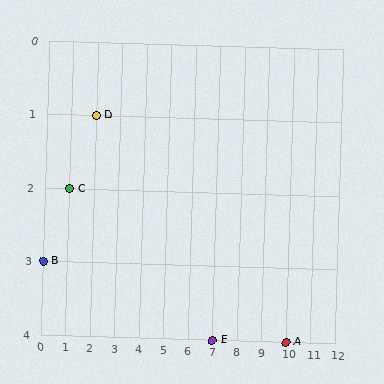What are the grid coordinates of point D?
Point D is at grid coordinates (2, 1).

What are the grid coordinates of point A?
Point A is at grid coordinates (10, 4).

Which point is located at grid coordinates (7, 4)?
Point E is at (7, 4).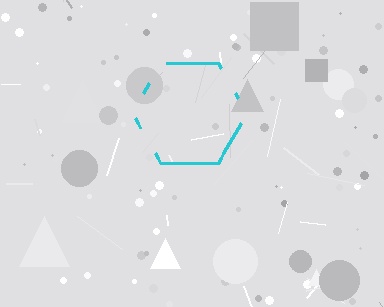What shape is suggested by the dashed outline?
The dashed outline suggests a hexagon.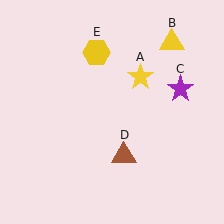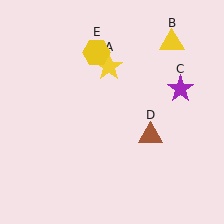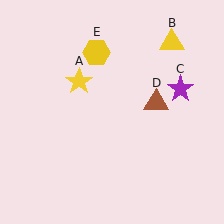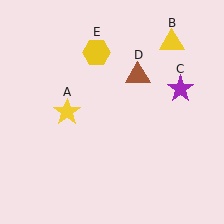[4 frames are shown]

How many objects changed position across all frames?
2 objects changed position: yellow star (object A), brown triangle (object D).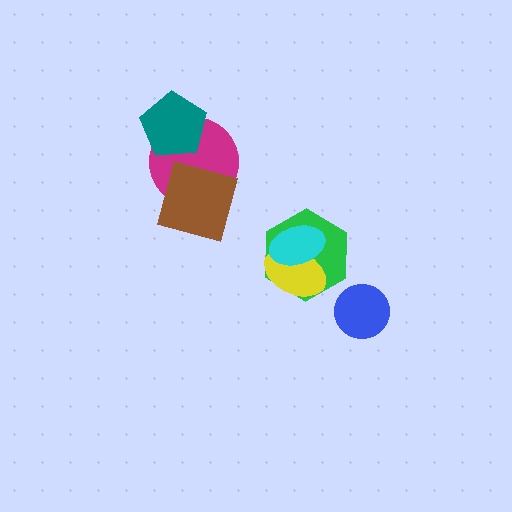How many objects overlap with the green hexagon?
2 objects overlap with the green hexagon.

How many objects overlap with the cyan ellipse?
2 objects overlap with the cyan ellipse.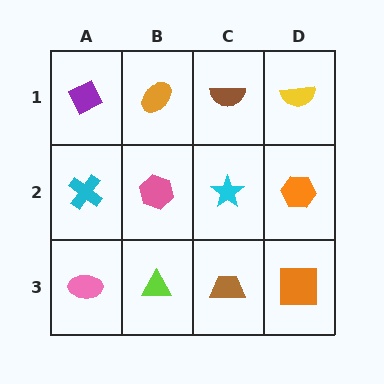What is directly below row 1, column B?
A pink hexagon.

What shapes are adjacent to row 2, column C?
A brown semicircle (row 1, column C), a brown trapezoid (row 3, column C), a pink hexagon (row 2, column B), an orange hexagon (row 2, column D).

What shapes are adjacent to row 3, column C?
A cyan star (row 2, column C), a lime triangle (row 3, column B), an orange square (row 3, column D).